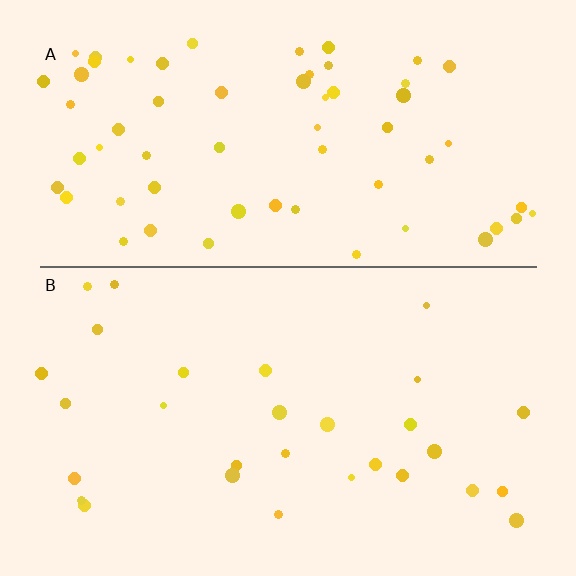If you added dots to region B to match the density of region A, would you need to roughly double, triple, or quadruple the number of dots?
Approximately double.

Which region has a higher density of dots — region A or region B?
A (the top).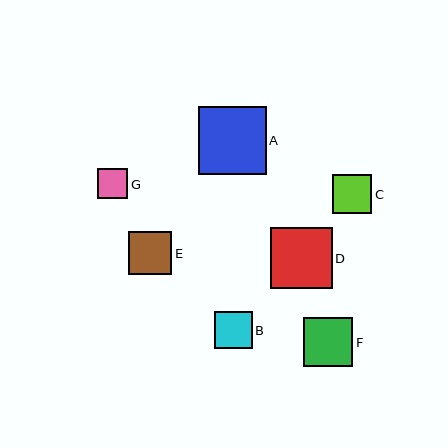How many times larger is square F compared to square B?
Square F is approximately 1.3 times the size of square B.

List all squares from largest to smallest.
From largest to smallest: A, D, F, E, C, B, G.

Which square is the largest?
Square A is the largest with a size of approximately 67 pixels.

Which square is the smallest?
Square G is the smallest with a size of approximately 30 pixels.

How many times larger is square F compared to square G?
Square F is approximately 1.6 times the size of square G.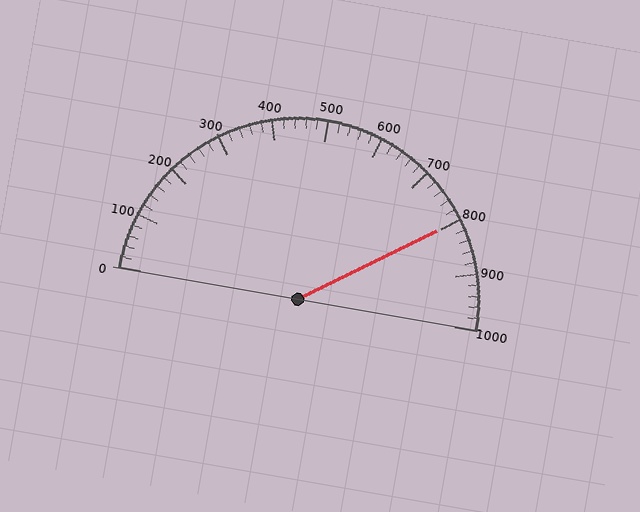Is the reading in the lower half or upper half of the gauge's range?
The reading is in the upper half of the range (0 to 1000).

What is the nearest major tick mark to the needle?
The nearest major tick mark is 800.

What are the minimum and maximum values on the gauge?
The gauge ranges from 0 to 1000.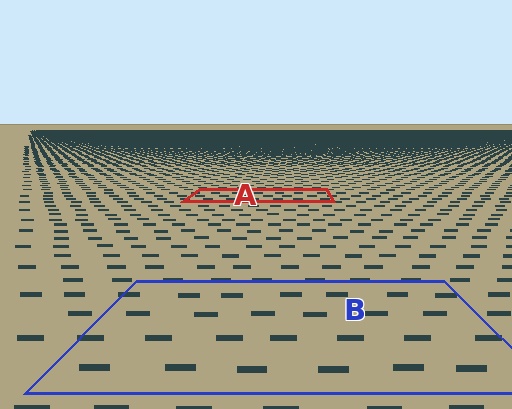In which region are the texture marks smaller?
The texture marks are smaller in region A, because it is farther away.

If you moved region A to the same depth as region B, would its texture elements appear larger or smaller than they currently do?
They would appear larger. At a closer depth, the same texture elements are projected at a bigger on-screen size.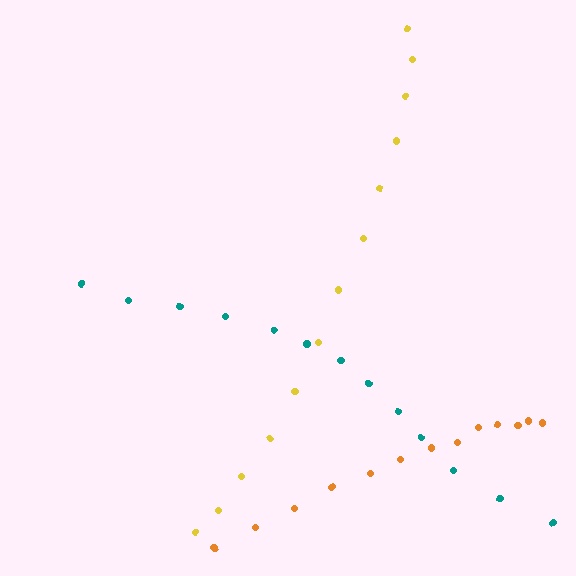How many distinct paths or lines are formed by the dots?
There are 3 distinct paths.